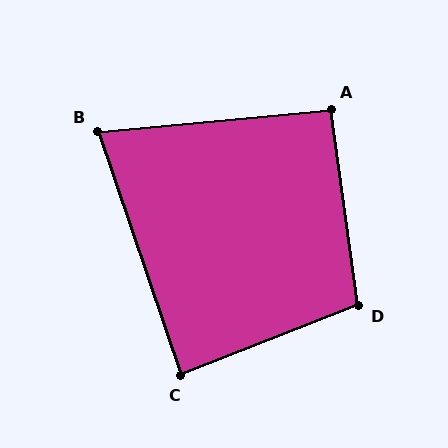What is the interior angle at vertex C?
Approximately 88 degrees (approximately right).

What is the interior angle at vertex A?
Approximately 92 degrees (approximately right).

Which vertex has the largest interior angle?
D, at approximately 104 degrees.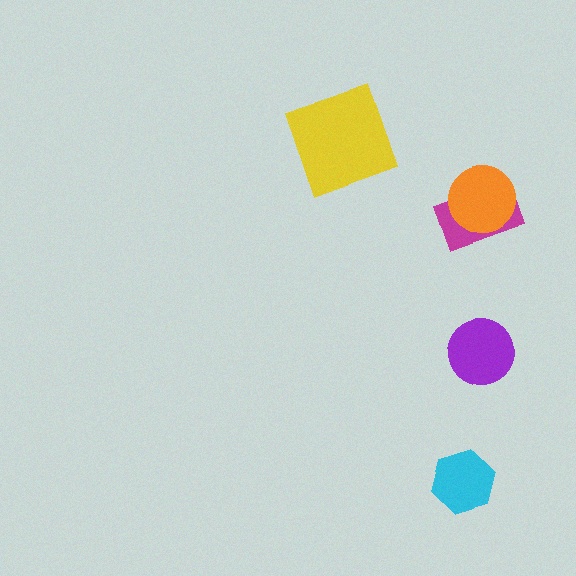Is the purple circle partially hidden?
No, no other shape covers it.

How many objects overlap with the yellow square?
0 objects overlap with the yellow square.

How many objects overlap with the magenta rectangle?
1 object overlaps with the magenta rectangle.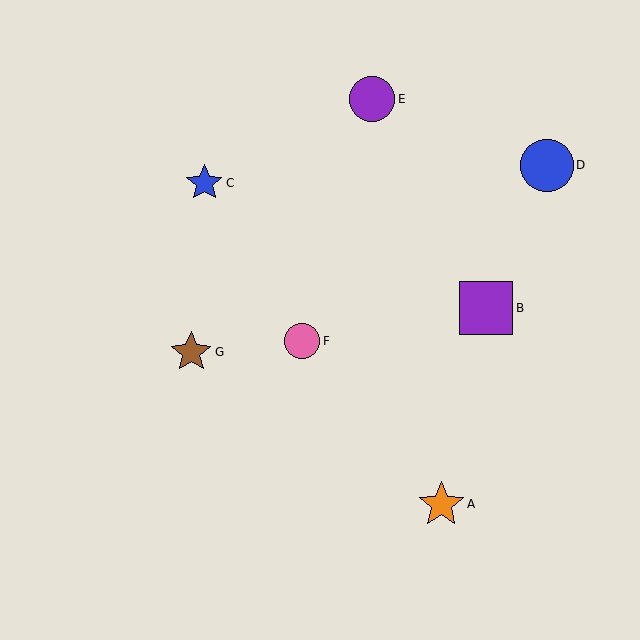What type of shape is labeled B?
Shape B is a purple square.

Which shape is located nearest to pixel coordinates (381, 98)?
The purple circle (labeled E) at (372, 99) is nearest to that location.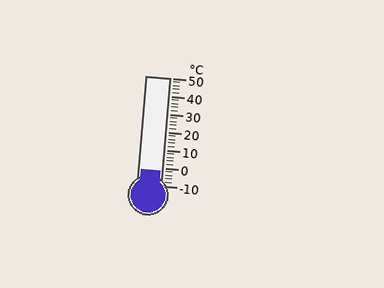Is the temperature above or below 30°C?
The temperature is below 30°C.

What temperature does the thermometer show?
The thermometer shows approximately -2°C.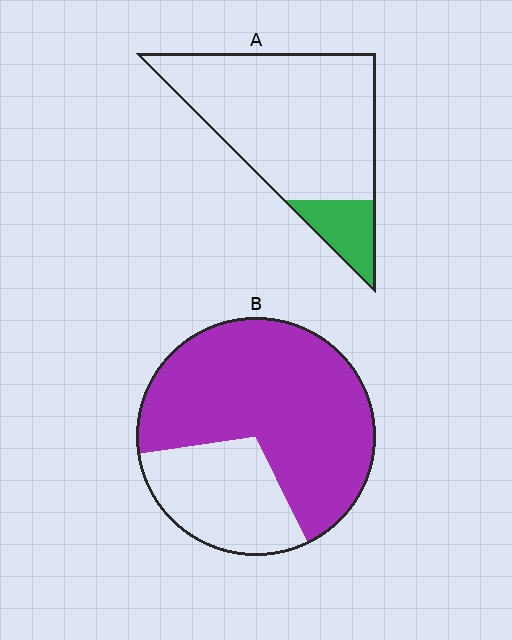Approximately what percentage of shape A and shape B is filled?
A is approximately 15% and B is approximately 70%.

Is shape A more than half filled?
No.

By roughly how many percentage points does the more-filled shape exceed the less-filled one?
By roughly 55 percentage points (B over A).